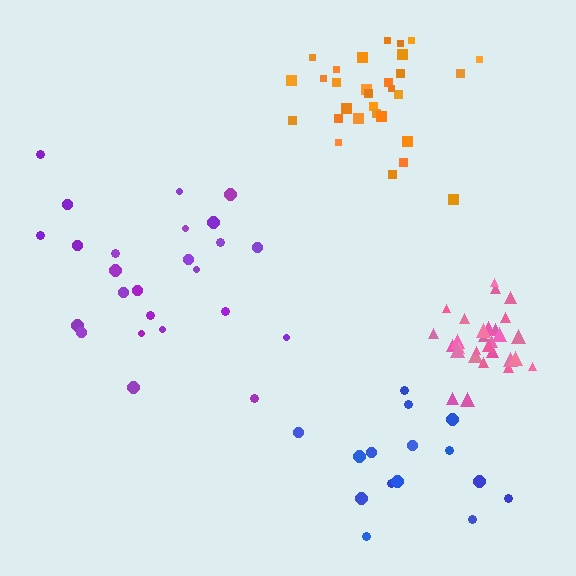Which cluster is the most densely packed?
Pink.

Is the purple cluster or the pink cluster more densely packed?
Pink.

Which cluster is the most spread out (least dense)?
Blue.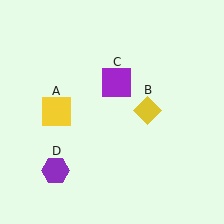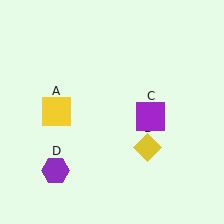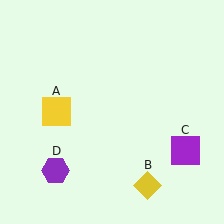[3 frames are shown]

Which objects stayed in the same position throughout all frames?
Yellow square (object A) and purple hexagon (object D) remained stationary.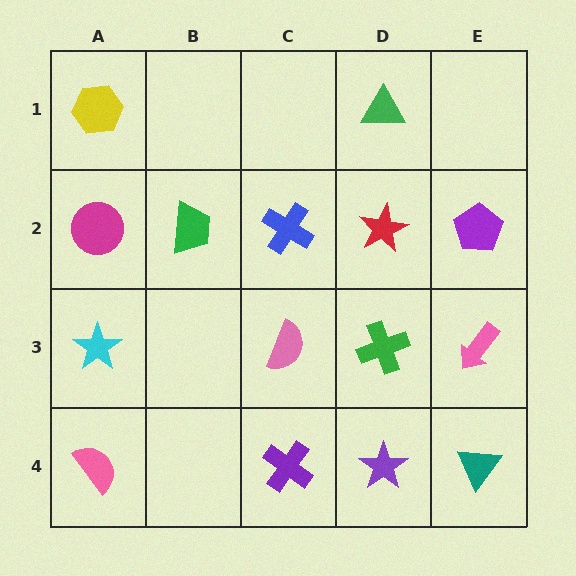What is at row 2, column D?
A red star.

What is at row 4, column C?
A purple cross.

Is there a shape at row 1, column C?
No, that cell is empty.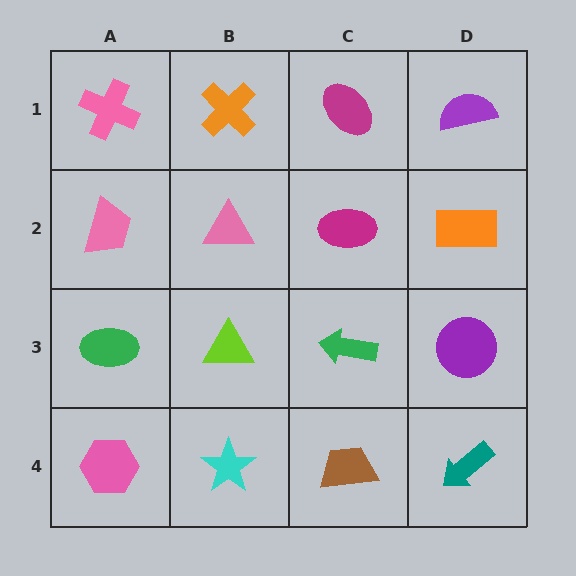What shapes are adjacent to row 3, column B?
A pink triangle (row 2, column B), a cyan star (row 4, column B), a green ellipse (row 3, column A), a green arrow (row 3, column C).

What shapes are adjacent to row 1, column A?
A pink trapezoid (row 2, column A), an orange cross (row 1, column B).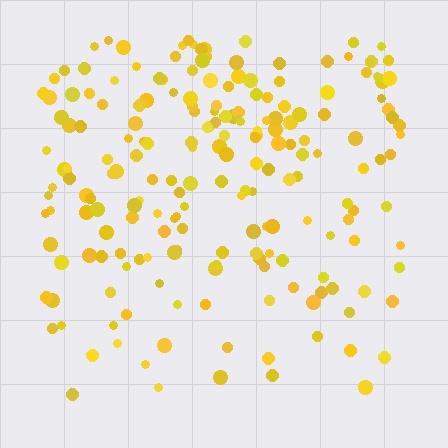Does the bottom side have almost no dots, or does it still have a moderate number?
Still a moderate number, just noticeably fewer than the top.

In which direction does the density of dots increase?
From bottom to top, with the top side densest.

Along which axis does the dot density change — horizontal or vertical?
Vertical.